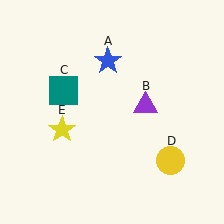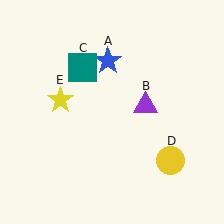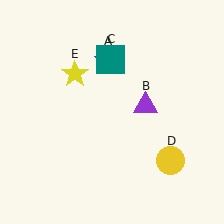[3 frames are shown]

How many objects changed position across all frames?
2 objects changed position: teal square (object C), yellow star (object E).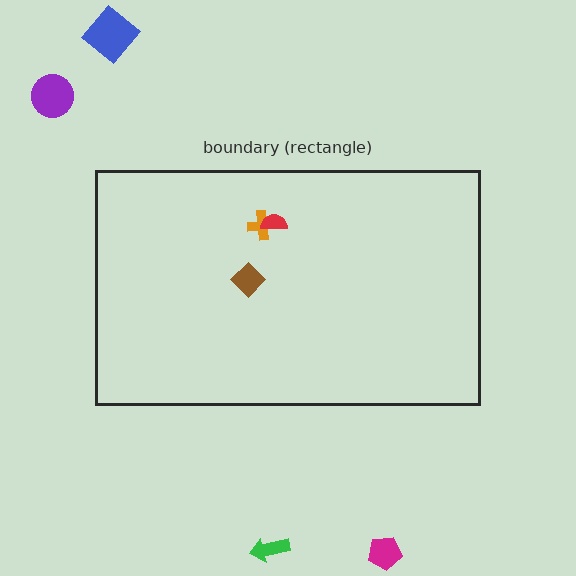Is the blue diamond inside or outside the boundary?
Outside.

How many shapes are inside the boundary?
3 inside, 4 outside.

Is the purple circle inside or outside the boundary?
Outside.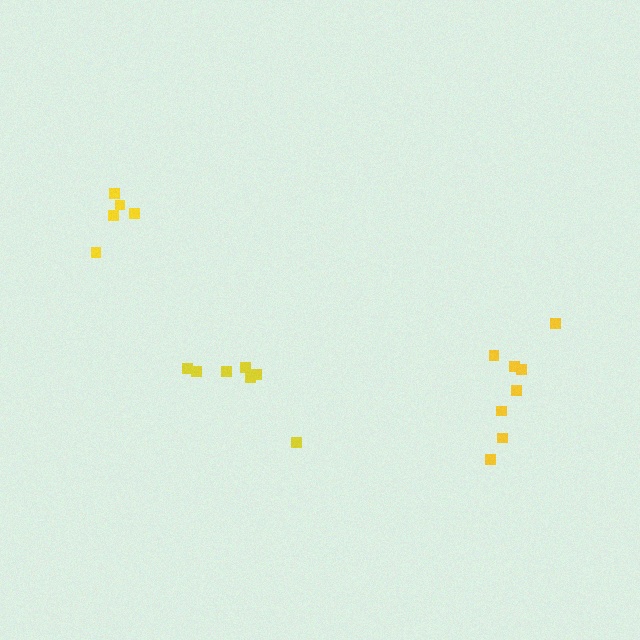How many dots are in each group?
Group 1: 5 dots, Group 2: 7 dots, Group 3: 8 dots (20 total).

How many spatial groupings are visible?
There are 3 spatial groupings.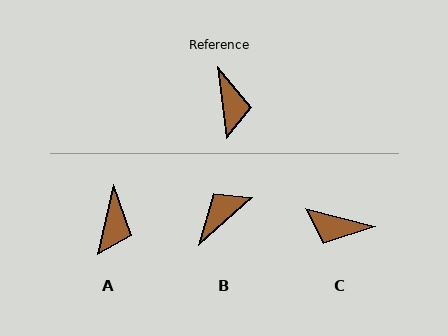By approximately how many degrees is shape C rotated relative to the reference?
Approximately 112 degrees clockwise.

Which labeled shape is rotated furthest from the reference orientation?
B, about 124 degrees away.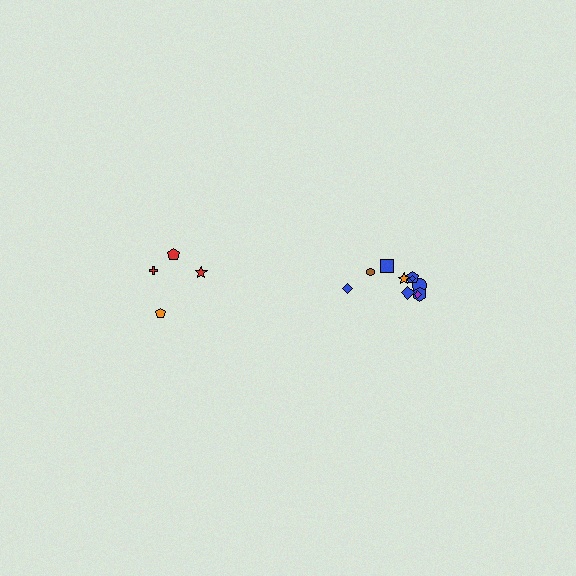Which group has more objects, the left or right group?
The right group.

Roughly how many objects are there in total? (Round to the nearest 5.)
Roughly 15 objects in total.